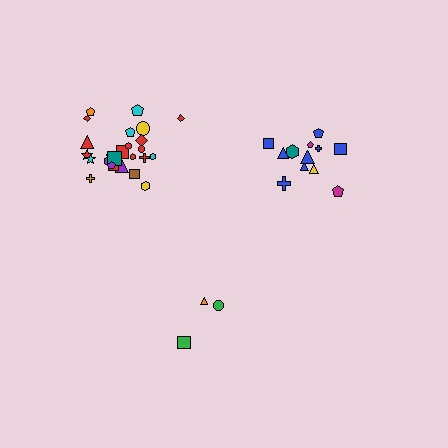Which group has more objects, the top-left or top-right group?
The top-left group.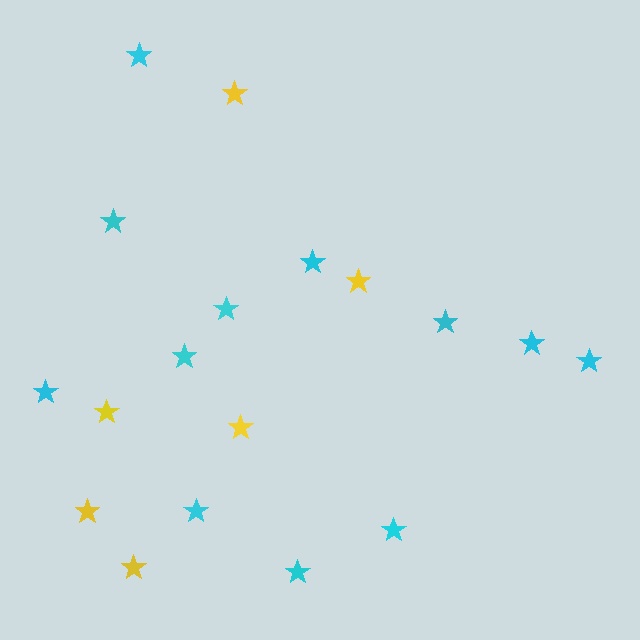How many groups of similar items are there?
There are 2 groups: one group of yellow stars (6) and one group of cyan stars (12).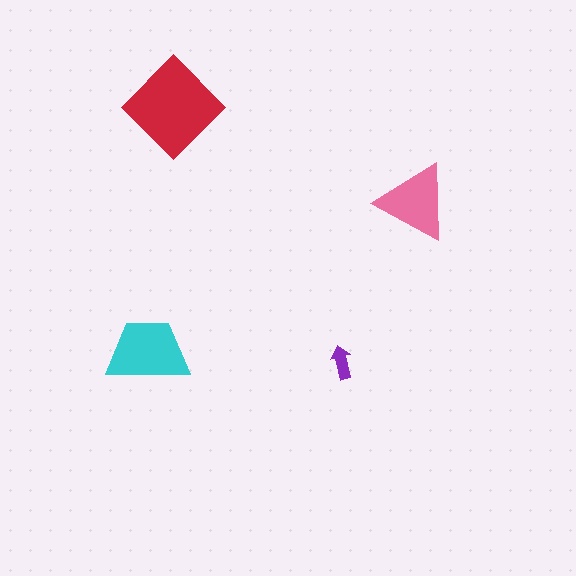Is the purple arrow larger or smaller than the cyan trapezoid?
Smaller.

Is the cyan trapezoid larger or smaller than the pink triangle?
Larger.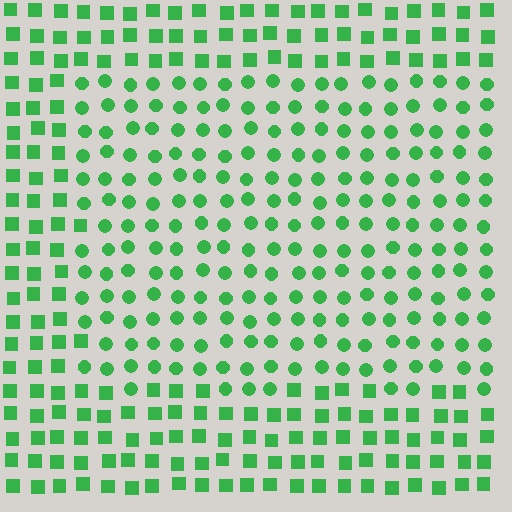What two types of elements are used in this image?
The image uses circles inside the rectangle region and squares outside it.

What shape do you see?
I see a rectangle.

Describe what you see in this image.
The image is filled with small green elements arranged in a uniform grid. A rectangle-shaped region contains circles, while the surrounding area contains squares. The boundary is defined purely by the change in element shape.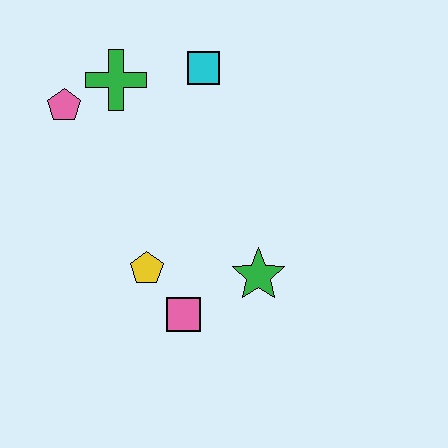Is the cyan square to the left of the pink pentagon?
No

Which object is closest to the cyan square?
The green cross is closest to the cyan square.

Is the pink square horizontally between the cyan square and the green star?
No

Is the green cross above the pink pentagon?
Yes